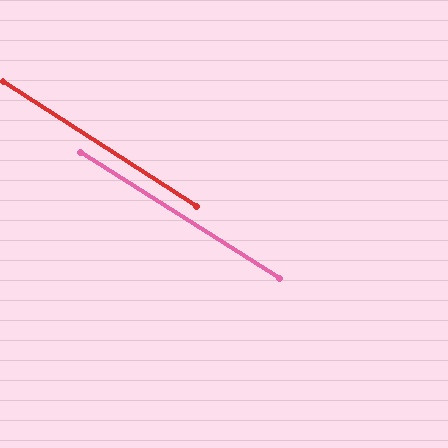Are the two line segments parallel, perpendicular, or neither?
Parallel — their directions differ by only 0.2°.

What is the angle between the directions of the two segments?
Approximately 0 degrees.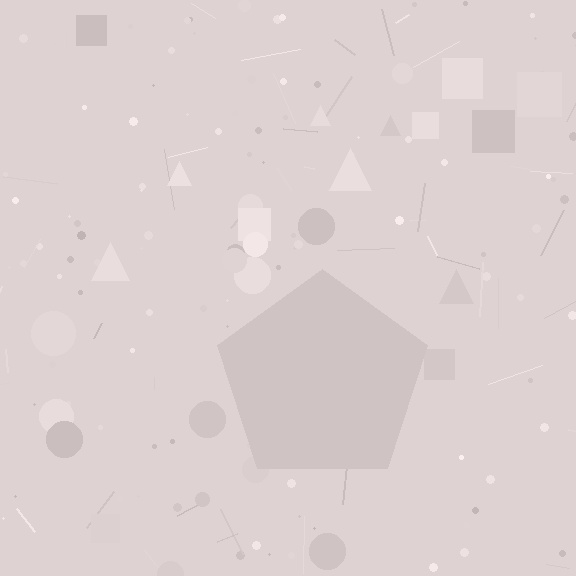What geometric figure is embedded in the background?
A pentagon is embedded in the background.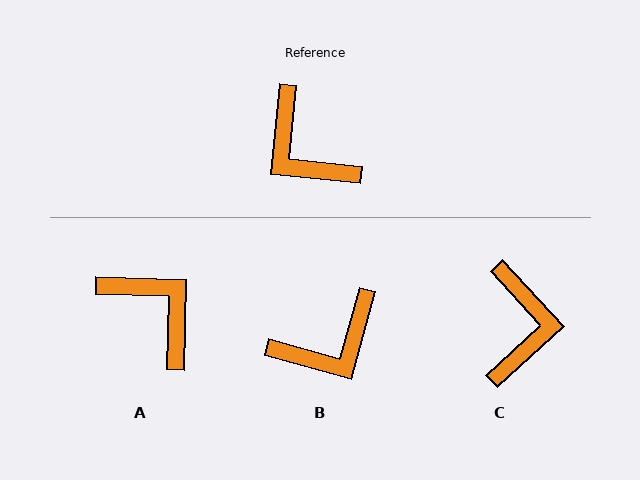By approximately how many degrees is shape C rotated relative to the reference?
Approximately 138 degrees counter-clockwise.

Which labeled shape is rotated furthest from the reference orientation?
A, about 176 degrees away.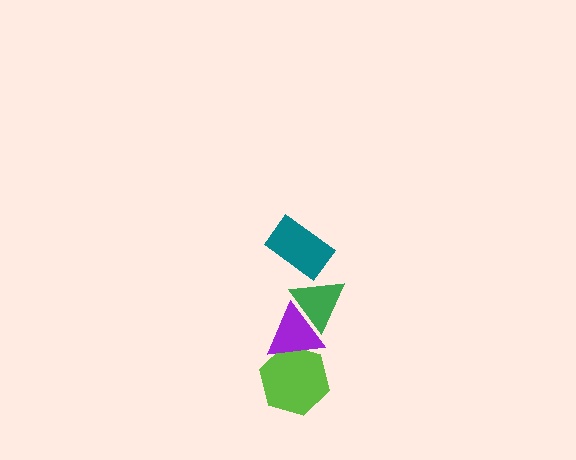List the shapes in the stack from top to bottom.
From top to bottom: the teal rectangle, the green triangle, the purple triangle, the lime hexagon.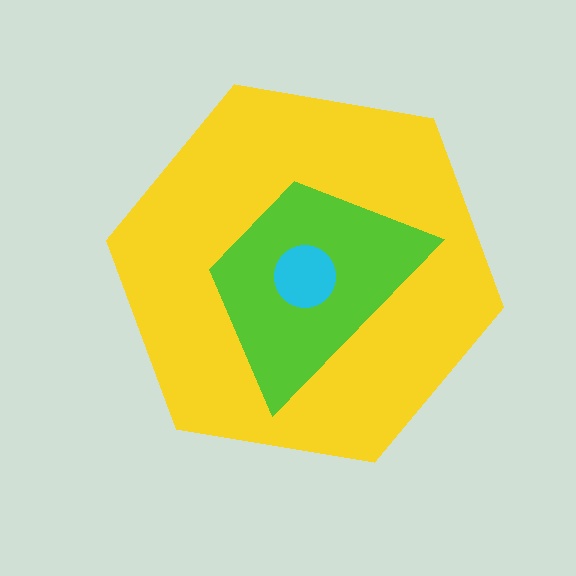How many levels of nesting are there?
3.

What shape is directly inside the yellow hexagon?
The lime trapezoid.